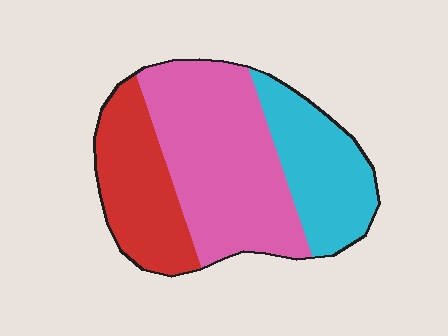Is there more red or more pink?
Pink.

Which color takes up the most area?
Pink, at roughly 45%.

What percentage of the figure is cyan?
Cyan covers around 25% of the figure.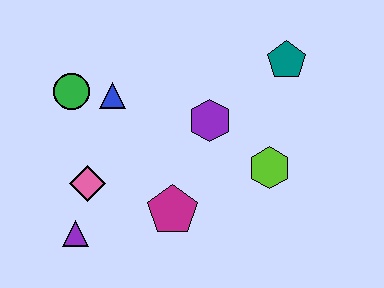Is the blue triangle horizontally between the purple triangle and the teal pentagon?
Yes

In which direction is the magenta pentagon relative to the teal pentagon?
The magenta pentagon is below the teal pentagon.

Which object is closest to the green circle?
The blue triangle is closest to the green circle.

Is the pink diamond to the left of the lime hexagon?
Yes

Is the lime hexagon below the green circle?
Yes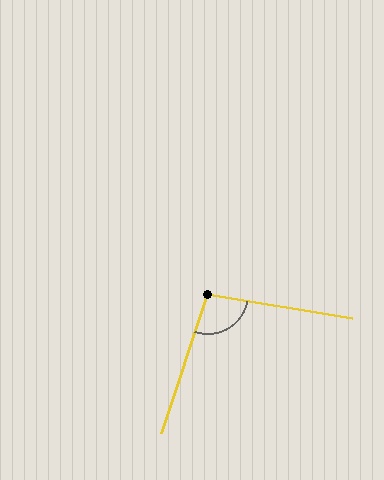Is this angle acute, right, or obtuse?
It is obtuse.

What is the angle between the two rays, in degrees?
Approximately 99 degrees.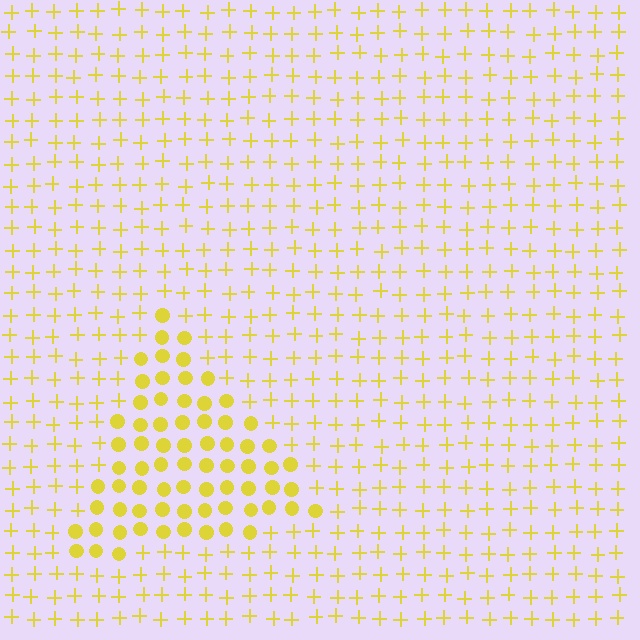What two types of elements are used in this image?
The image uses circles inside the triangle region and plus signs outside it.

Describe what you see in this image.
The image is filled with small yellow elements arranged in a uniform grid. A triangle-shaped region contains circles, while the surrounding area contains plus signs. The boundary is defined purely by the change in element shape.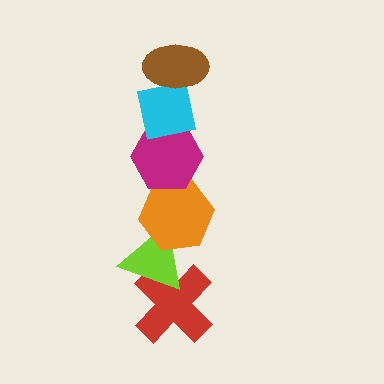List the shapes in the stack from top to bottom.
From top to bottom: the brown ellipse, the cyan square, the magenta hexagon, the orange hexagon, the lime triangle, the red cross.